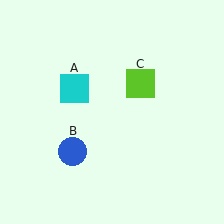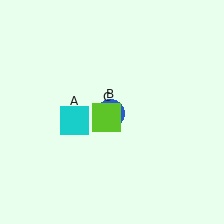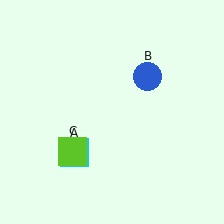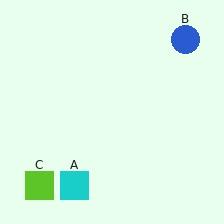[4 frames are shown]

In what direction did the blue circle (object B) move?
The blue circle (object B) moved up and to the right.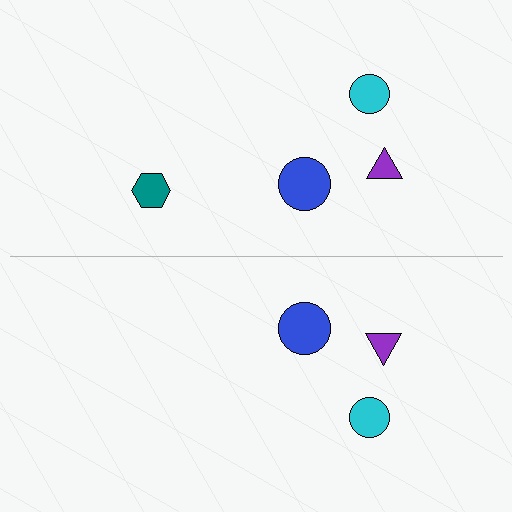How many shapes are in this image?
There are 7 shapes in this image.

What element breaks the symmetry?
A teal hexagon is missing from the bottom side.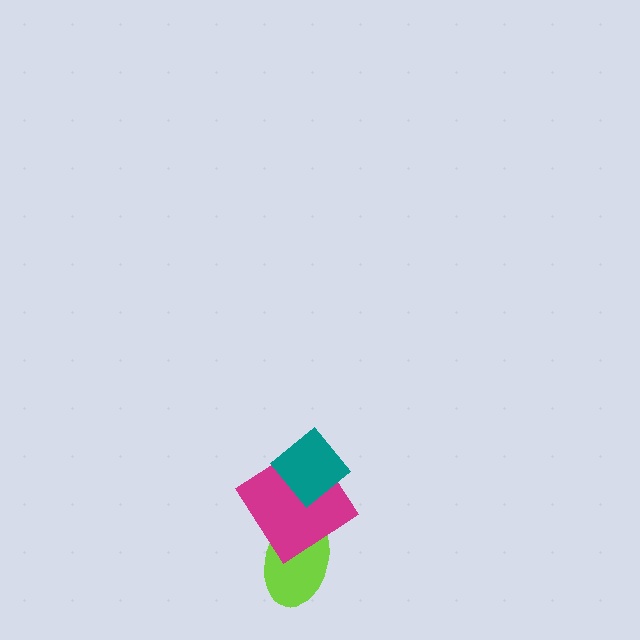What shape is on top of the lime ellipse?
The magenta diamond is on top of the lime ellipse.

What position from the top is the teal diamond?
The teal diamond is 1st from the top.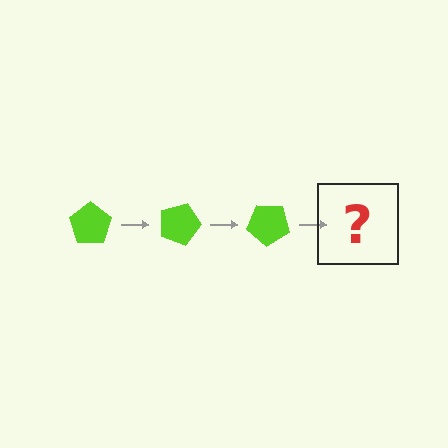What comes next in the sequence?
The next element should be a lime pentagon rotated 60 degrees.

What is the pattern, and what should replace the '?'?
The pattern is that the pentagon rotates 20 degrees each step. The '?' should be a lime pentagon rotated 60 degrees.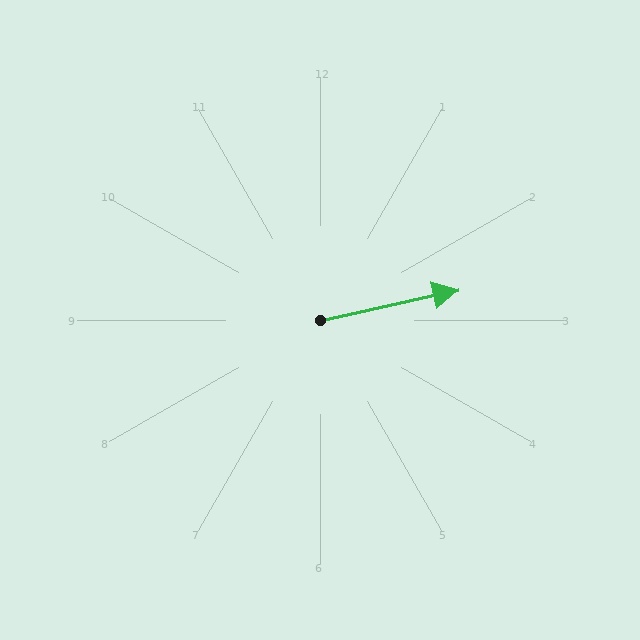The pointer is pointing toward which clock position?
Roughly 3 o'clock.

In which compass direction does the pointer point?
East.